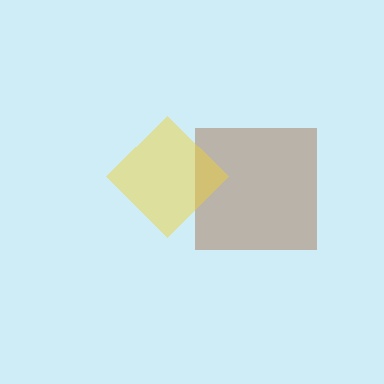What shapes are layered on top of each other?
The layered shapes are: a brown square, a yellow diamond.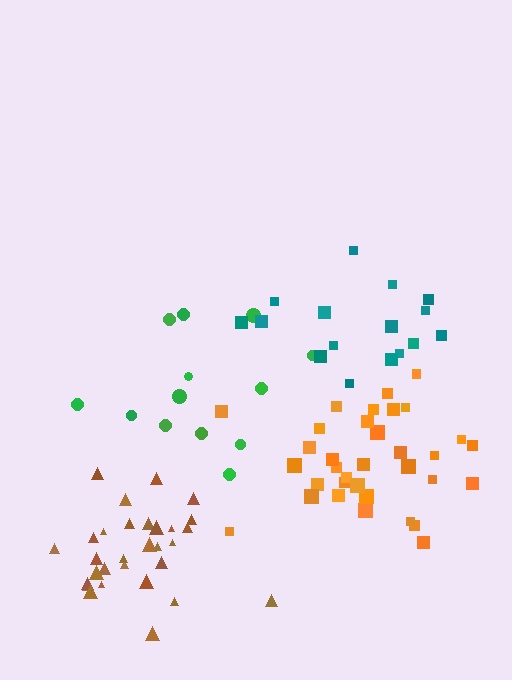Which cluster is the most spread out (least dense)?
Green.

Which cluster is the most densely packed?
Brown.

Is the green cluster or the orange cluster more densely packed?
Orange.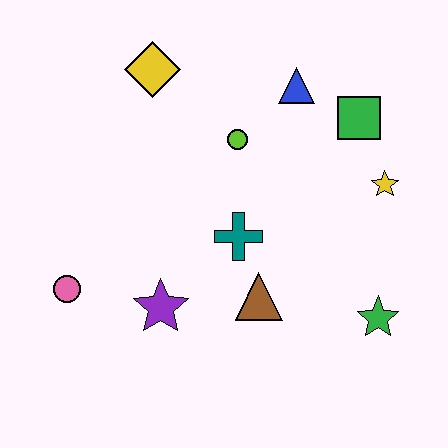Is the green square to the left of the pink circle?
No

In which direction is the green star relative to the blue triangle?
The green star is below the blue triangle.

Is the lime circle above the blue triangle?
No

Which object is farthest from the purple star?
The green square is farthest from the purple star.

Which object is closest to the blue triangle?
The green square is closest to the blue triangle.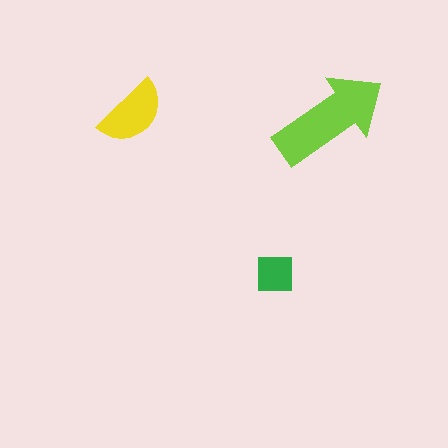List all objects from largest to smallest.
The lime arrow, the yellow semicircle, the green square.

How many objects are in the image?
There are 3 objects in the image.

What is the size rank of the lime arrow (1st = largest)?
1st.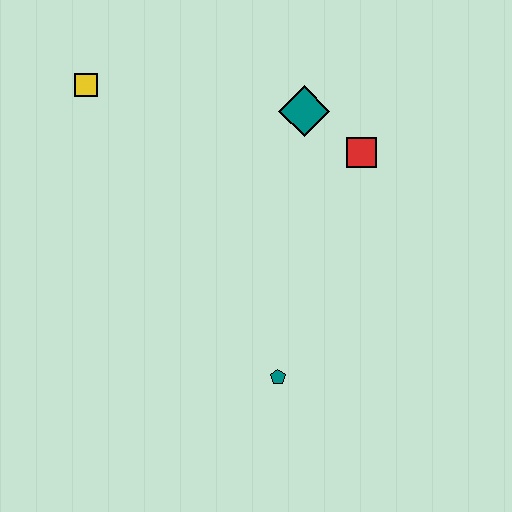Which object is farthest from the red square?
The yellow square is farthest from the red square.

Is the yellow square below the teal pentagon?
No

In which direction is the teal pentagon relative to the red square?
The teal pentagon is below the red square.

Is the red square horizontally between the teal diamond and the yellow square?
No